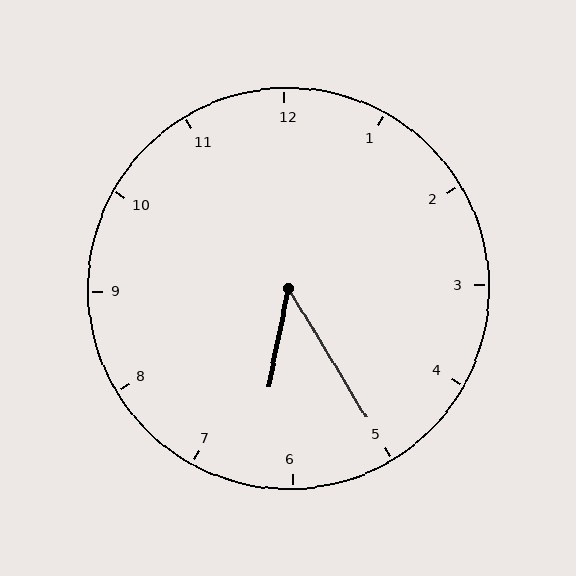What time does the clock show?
6:25.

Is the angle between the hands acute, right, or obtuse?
It is acute.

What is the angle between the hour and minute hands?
Approximately 42 degrees.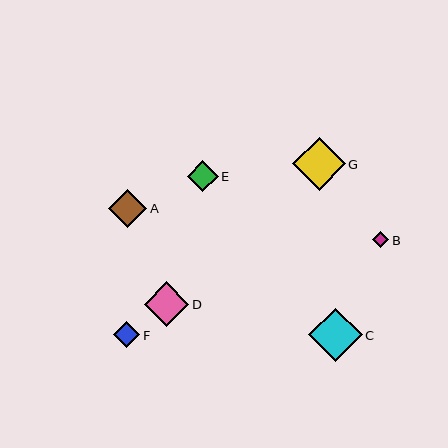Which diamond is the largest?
Diamond C is the largest with a size of approximately 53 pixels.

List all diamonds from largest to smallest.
From largest to smallest: C, G, D, A, E, F, B.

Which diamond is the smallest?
Diamond B is the smallest with a size of approximately 16 pixels.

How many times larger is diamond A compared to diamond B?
Diamond A is approximately 2.4 times the size of diamond B.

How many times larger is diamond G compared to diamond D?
Diamond G is approximately 1.2 times the size of diamond D.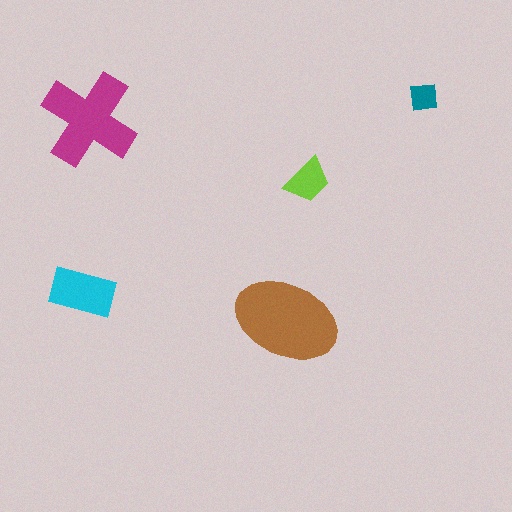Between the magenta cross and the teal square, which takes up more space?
The magenta cross.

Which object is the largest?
The brown ellipse.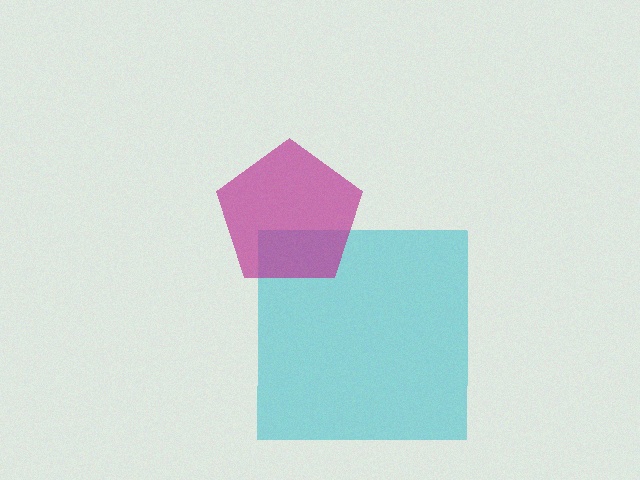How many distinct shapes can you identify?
There are 2 distinct shapes: a cyan square, a magenta pentagon.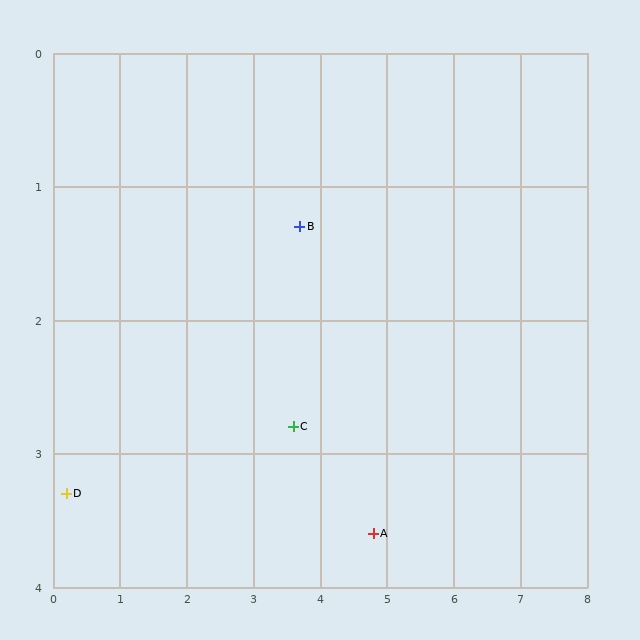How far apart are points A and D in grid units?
Points A and D are about 4.6 grid units apart.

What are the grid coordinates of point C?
Point C is at approximately (3.6, 2.8).